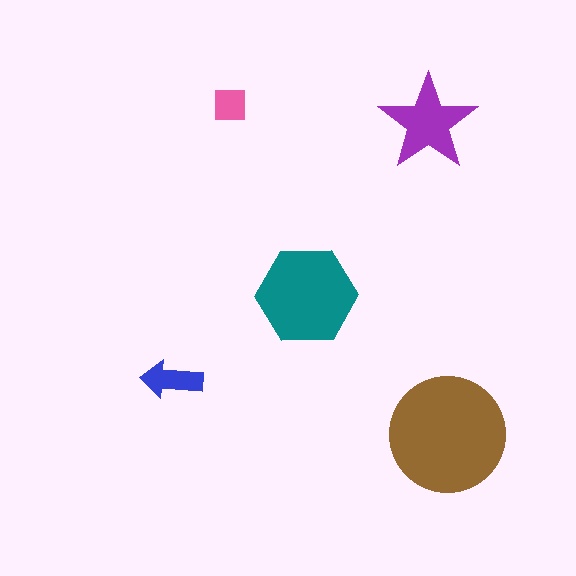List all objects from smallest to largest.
The pink square, the blue arrow, the purple star, the teal hexagon, the brown circle.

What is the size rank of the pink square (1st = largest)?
5th.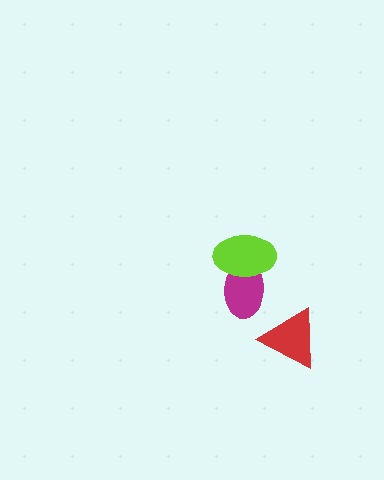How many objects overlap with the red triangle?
0 objects overlap with the red triangle.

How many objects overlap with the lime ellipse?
1 object overlaps with the lime ellipse.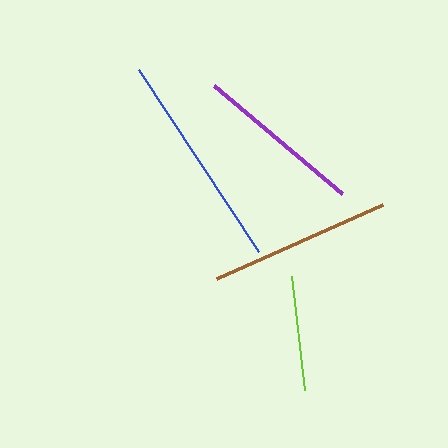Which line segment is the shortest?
The lime line is the shortest at approximately 114 pixels.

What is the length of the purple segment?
The purple segment is approximately 168 pixels long.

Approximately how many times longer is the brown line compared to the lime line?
The brown line is approximately 1.6 times the length of the lime line.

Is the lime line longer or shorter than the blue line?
The blue line is longer than the lime line.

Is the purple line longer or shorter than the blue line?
The blue line is longer than the purple line.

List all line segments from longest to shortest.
From longest to shortest: blue, brown, purple, lime.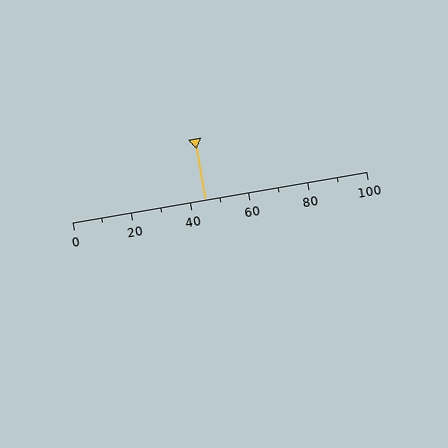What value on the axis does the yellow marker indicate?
The marker indicates approximately 45.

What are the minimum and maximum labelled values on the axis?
The axis runs from 0 to 100.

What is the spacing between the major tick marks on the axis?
The major ticks are spaced 20 apart.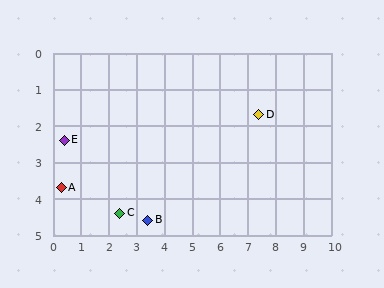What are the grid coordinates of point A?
Point A is at approximately (0.3, 3.7).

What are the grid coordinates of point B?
Point B is at approximately (3.4, 4.6).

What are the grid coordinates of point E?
Point E is at approximately (0.4, 2.4).